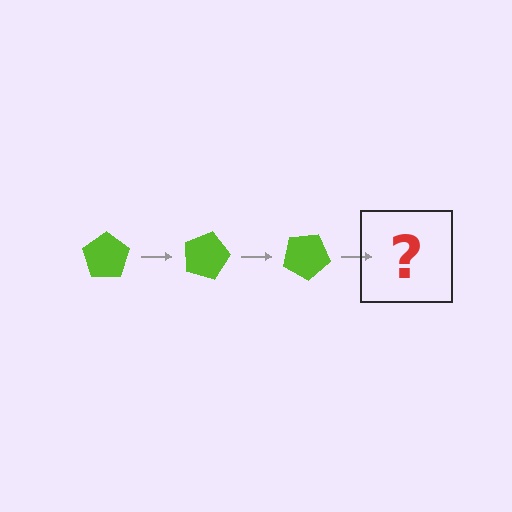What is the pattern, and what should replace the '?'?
The pattern is that the pentagon rotates 15 degrees each step. The '?' should be a lime pentagon rotated 45 degrees.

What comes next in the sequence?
The next element should be a lime pentagon rotated 45 degrees.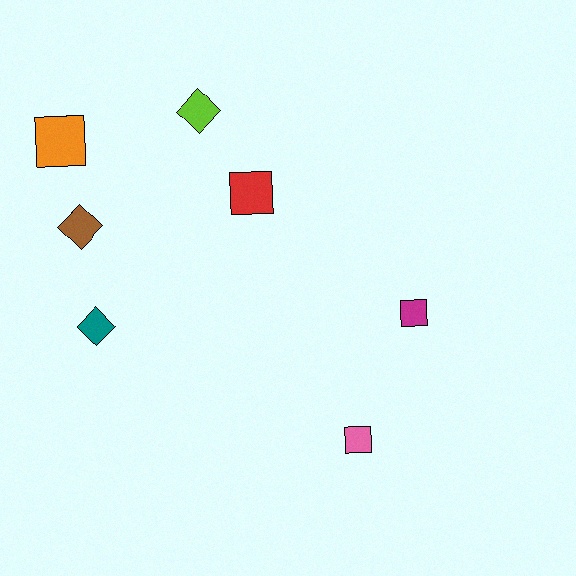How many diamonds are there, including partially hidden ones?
There are 3 diamonds.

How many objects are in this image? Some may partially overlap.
There are 7 objects.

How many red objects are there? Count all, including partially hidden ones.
There is 1 red object.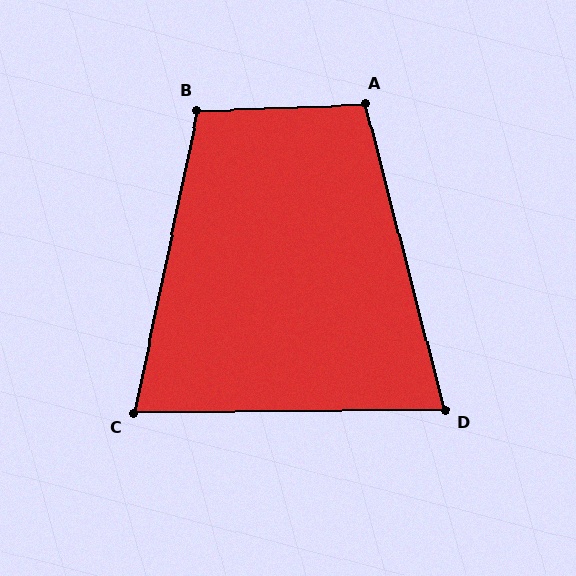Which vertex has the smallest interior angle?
D, at approximately 76 degrees.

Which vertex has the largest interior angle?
B, at approximately 104 degrees.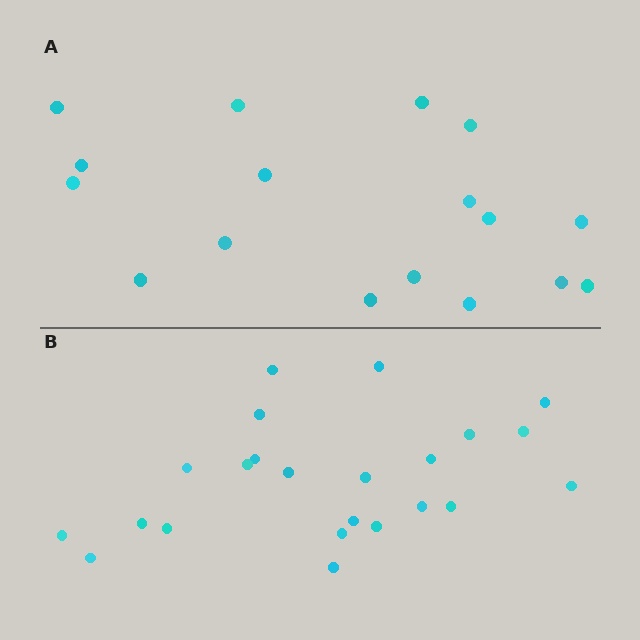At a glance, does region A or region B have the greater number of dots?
Region B (the bottom region) has more dots.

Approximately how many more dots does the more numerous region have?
Region B has about 6 more dots than region A.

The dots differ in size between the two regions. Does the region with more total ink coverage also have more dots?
No. Region A has more total ink coverage because its dots are larger, but region B actually contains more individual dots. Total area can be misleading — the number of items is what matters here.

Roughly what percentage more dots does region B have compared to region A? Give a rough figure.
About 35% more.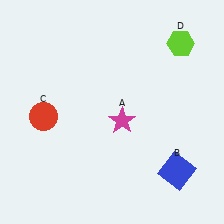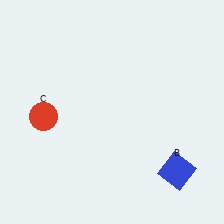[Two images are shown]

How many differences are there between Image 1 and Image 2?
There are 2 differences between the two images.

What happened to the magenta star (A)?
The magenta star (A) was removed in Image 2. It was in the bottom-right area of Image 1.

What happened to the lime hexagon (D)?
The lime hexagon (D) was removed in Image 2. It was in the top-right area of Image 1.